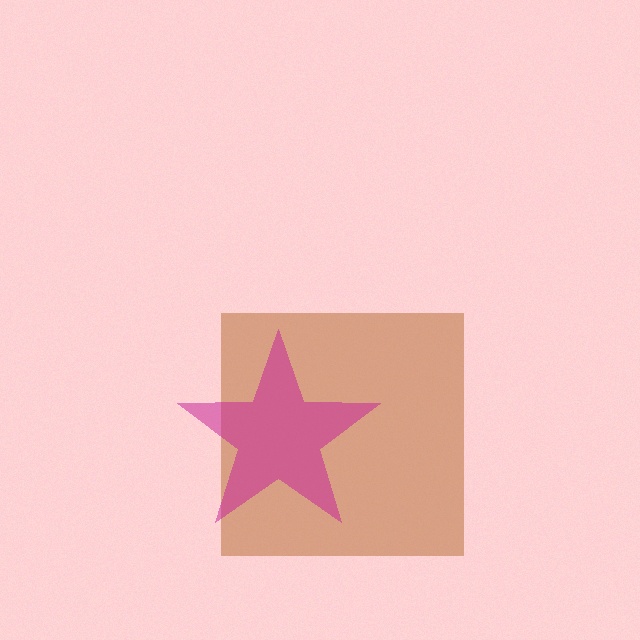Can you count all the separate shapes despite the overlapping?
Yes, there are 2 separate shapes.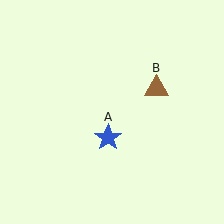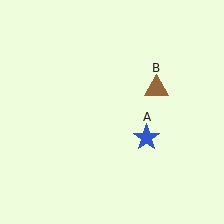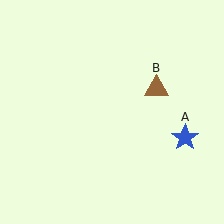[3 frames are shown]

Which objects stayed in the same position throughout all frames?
Brown triangle (object B) remained stationary.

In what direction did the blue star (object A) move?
The blue star (object A) moved right.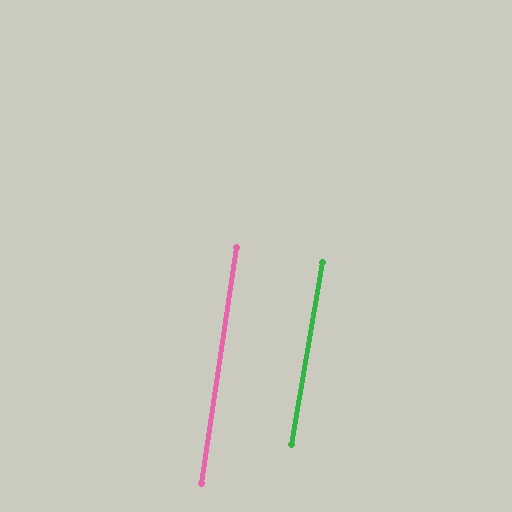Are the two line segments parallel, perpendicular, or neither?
Parallel — their directions differ by only 1.2°.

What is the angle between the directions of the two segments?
Approximately 1 degree.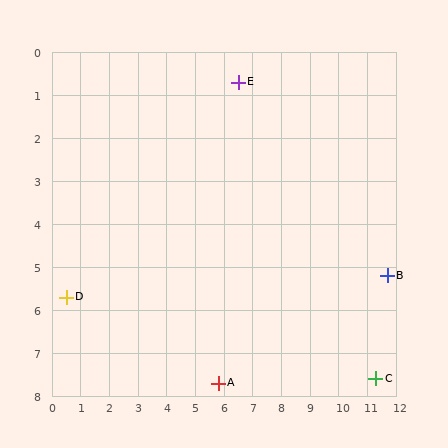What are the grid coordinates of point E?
Point E is at approximately (6.5, 0.7).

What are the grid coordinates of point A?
Point A is at approximately (5.8, 7.7).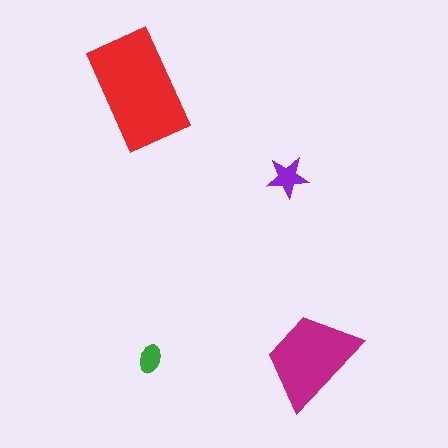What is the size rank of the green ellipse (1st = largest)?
4th.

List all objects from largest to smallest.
The red rectangle, the magenta trapezoid, the purple star, the green ellipse.